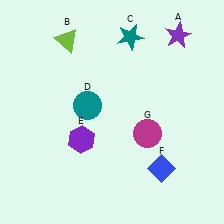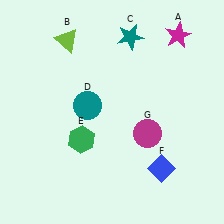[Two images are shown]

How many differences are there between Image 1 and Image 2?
There are 2 differences between the two images.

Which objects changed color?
A changed from purple to magenta. E changed from purple to green.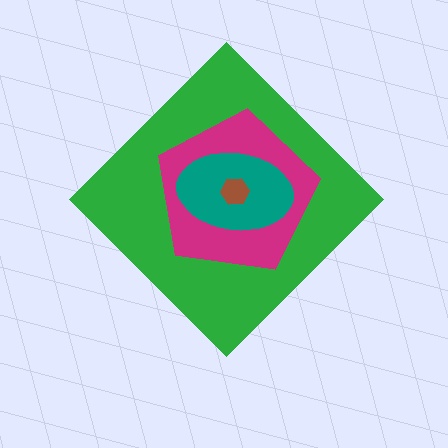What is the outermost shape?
The green diamond.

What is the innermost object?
The brown hexagon.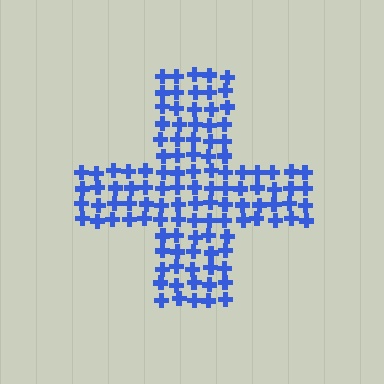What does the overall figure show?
The overall figure shows a cross.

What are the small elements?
The small elements are crosses.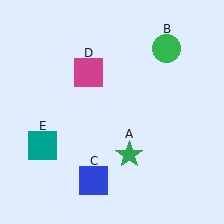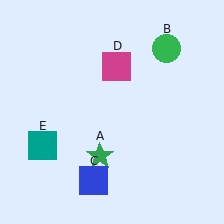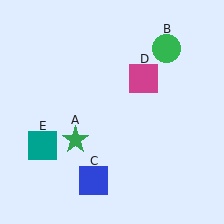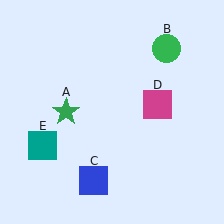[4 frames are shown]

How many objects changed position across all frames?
2 objects changed position: green star (object A), magenta square (object D).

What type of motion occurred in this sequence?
The green star (object A), magenta square (object D) rotated clockwise around the center of the scene.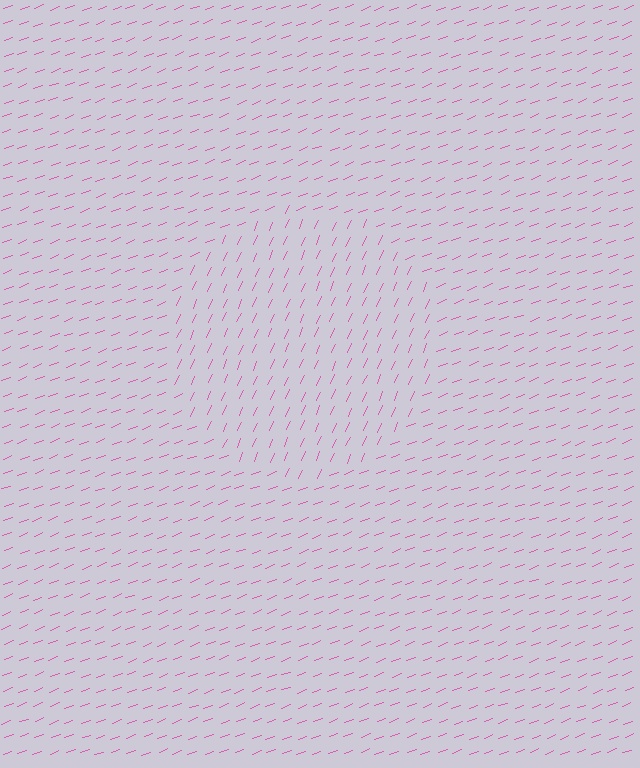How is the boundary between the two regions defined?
The boundary is defined purely by a change in line orientation (approximately 45 degrees difference). All lines are the same color and thickness.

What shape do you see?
I see a circle.